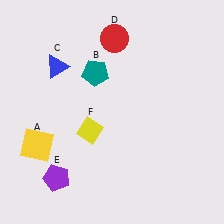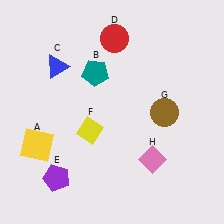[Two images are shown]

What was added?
A brown circle (G), a pink diamond (H) were added in Image 2.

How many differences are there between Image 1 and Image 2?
There are 2 differences between the two images.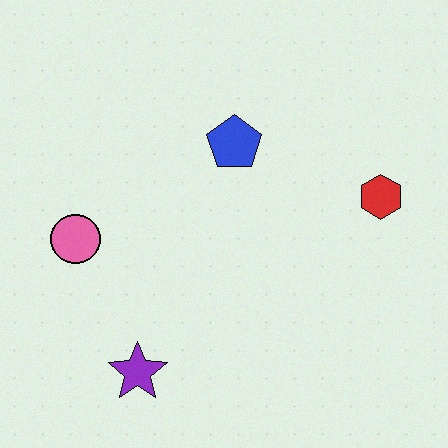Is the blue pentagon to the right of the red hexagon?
No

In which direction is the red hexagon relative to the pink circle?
The red hexagon is to the right of the pink circle.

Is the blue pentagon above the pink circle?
Yes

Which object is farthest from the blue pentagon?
The purple star is farthest from the blue pentagon.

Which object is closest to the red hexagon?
The blue pentagon is closest to the red hexagon.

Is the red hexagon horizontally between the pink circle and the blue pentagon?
No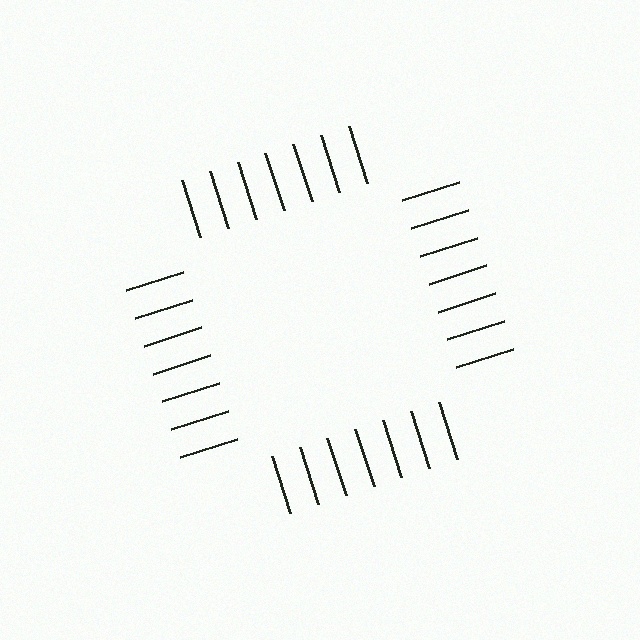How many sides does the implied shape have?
4 sides — the line-ends trace a square.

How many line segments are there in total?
28 — 7 along each of the 4 edges.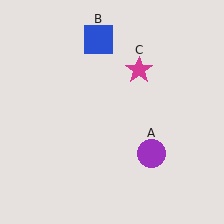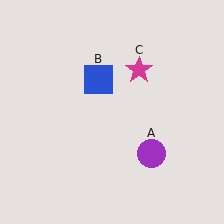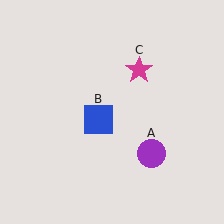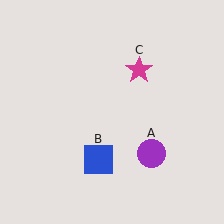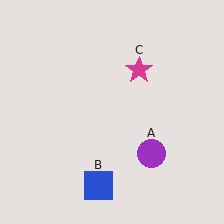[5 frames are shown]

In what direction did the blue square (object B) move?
The blue square (object B) moved down.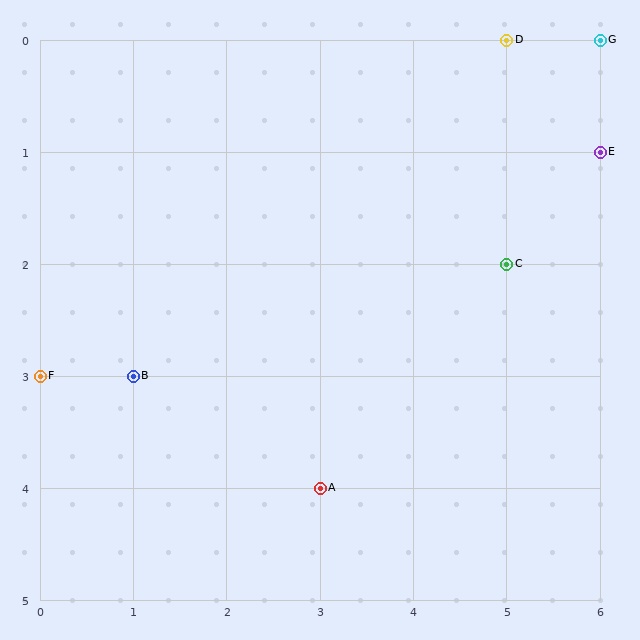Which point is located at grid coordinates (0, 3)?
Point F is at (0, 3).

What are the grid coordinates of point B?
Point B is at grid coordinates (1, 3).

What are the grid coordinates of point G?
Point G is at grid coordinates (6, 0).